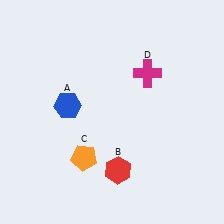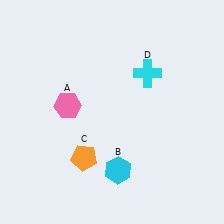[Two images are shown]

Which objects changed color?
A changed from blue to pink. B changed from red to cyan. D changed from magenta to cyan.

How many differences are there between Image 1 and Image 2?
There are 3 differences between the two images.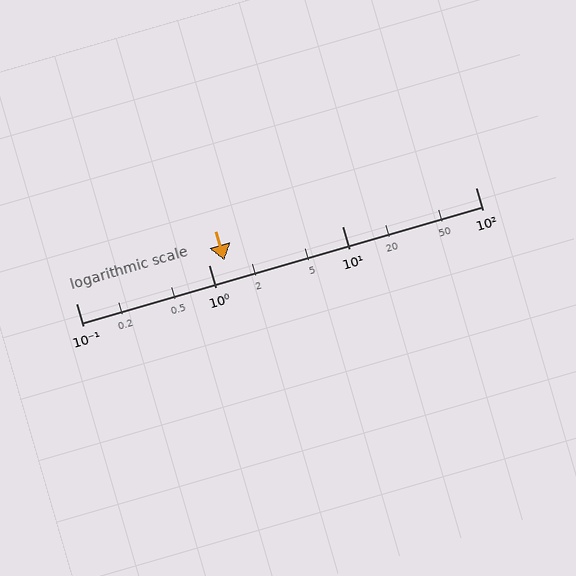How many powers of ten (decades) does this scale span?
The scale spans 3 decades, from 0.1 to 100.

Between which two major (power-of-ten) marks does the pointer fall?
The pointer is between 1 and 10.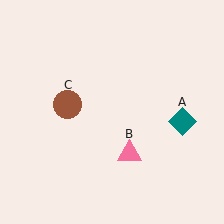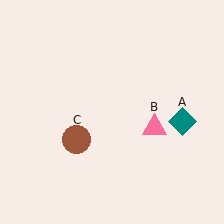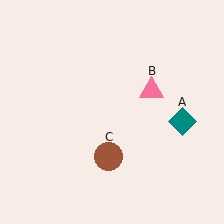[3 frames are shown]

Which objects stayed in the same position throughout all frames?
Teal diamond (object A) remained stationary.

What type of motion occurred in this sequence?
The pink triangle (object B), brown circle (object C) rotated counterclockwise around the center of the scene.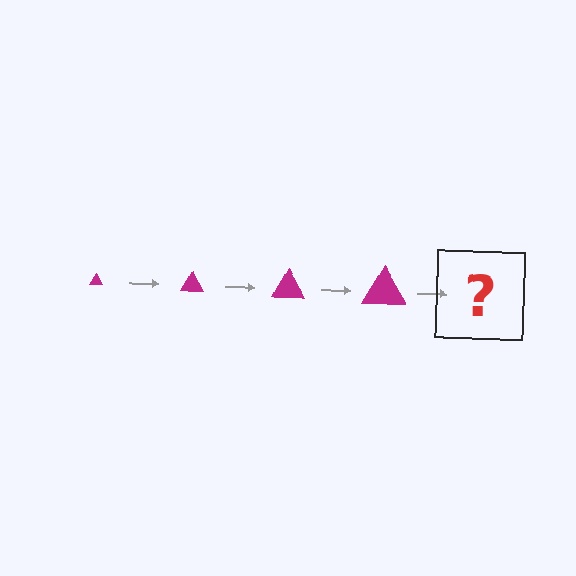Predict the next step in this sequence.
The next step is a magenta triangle, larger than the previous one.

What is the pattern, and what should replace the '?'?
The pattern is that the triangle gets progressively larger each step. The '?' should be a magenta triangle, larger than the previous one.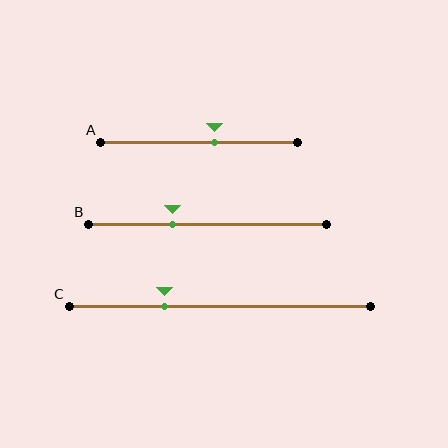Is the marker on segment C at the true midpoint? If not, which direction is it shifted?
No, the marker on segment C is shifted to the left by about 18% of the segment length.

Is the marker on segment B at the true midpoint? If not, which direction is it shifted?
No, the marker on segment B is shifted to the left by about 15% of the segment length.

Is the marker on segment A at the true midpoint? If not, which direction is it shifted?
No, the marker on segment A is shifted to the right by about 8% of the segment length.